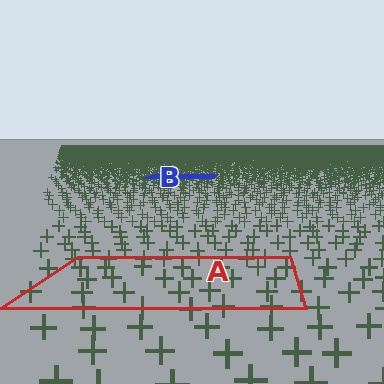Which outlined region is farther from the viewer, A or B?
Region B is farther from the viewer — the texture elements inside it appear smaller and more densely packed.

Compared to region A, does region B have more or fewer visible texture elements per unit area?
Region B has more texture elements per unit area — they are packed more densely because it is farther away.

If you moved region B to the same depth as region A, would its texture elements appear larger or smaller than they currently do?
They would appear larger. At a closer depth, the same texture elements are projected at a bigger on-screen size.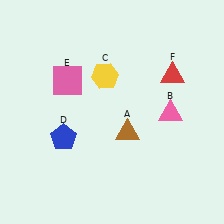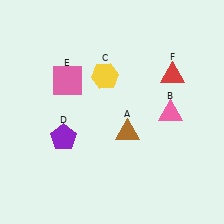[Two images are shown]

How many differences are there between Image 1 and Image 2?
There is 1 difference between the two images.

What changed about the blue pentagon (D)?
In Image 1, D is blue. In Image 2, it changed to purple.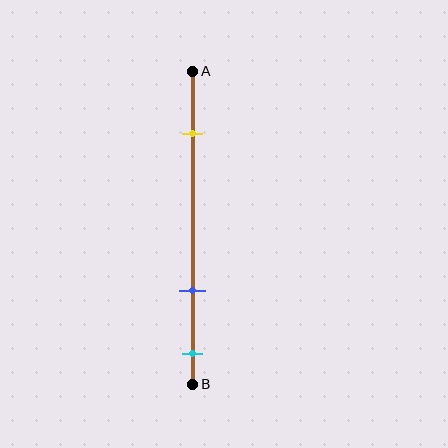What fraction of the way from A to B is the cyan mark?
The cyan mark is approximately 90% (0.9) of the way from A to B.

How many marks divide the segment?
There are 3 marks dividing the segment.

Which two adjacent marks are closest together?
The blue and cyan marks are the closest adjacent pair.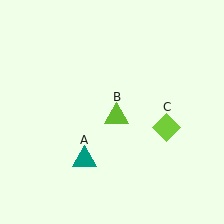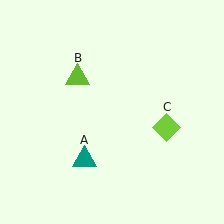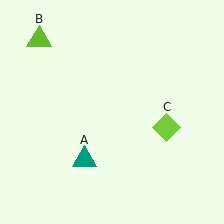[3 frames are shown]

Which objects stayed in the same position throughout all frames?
Teal triangle (object A) and lime diamond (object C) remained stationary.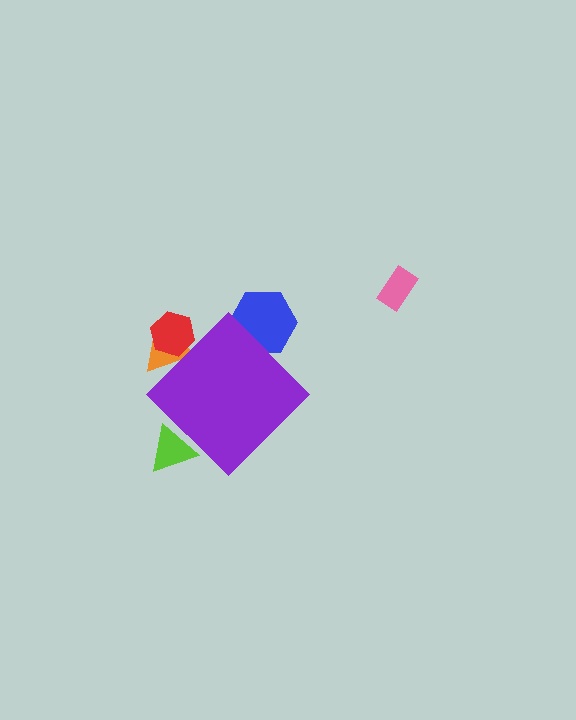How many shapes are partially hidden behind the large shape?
4 shapes are partially hidden.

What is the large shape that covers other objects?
A purple diamond.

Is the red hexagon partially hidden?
Yes, the red hexagon is partially hidden behind the purple diamond.